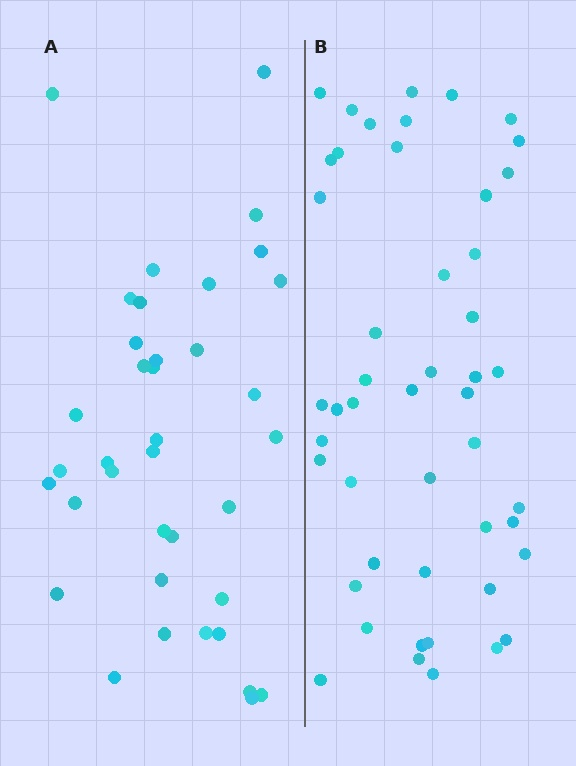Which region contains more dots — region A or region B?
Region B (the right region) has more dots.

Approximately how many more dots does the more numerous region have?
Region B has roughly 12 or so more dots than region A.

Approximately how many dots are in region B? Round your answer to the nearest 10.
About 50 dots. (The exact count is 48, which rounds to 50.)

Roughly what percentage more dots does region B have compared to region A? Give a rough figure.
About 30% more.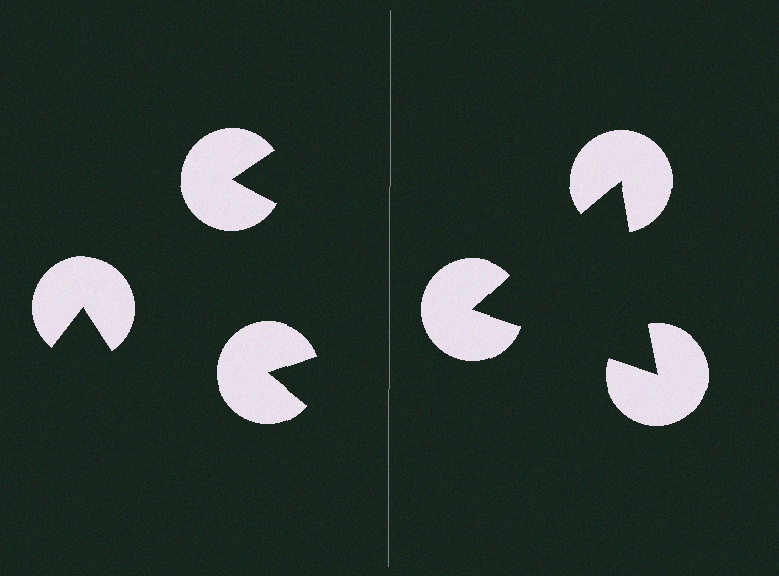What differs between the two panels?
The pac-man discs are positioned identically on both sides; only the wedge orientations differ. On the right they align to a triangle; on the left they are misaligned.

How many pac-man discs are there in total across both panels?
6 — 3 on each side.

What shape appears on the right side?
An illusory triangle.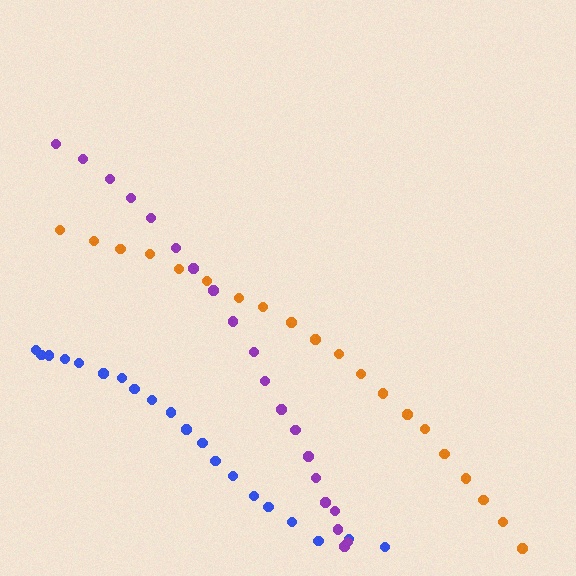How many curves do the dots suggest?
There are 3 distinct paths.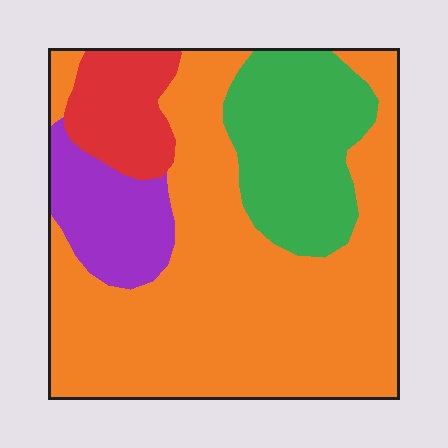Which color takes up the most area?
Orange, at roughly 60%.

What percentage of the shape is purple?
Purple takes up less than a sixth of the shape.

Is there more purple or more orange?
Orange.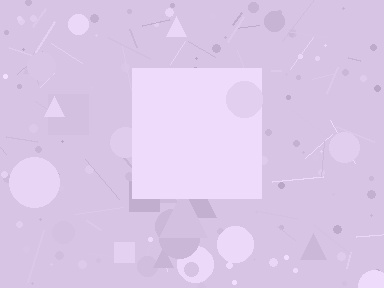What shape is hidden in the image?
A square is hidden in the image.